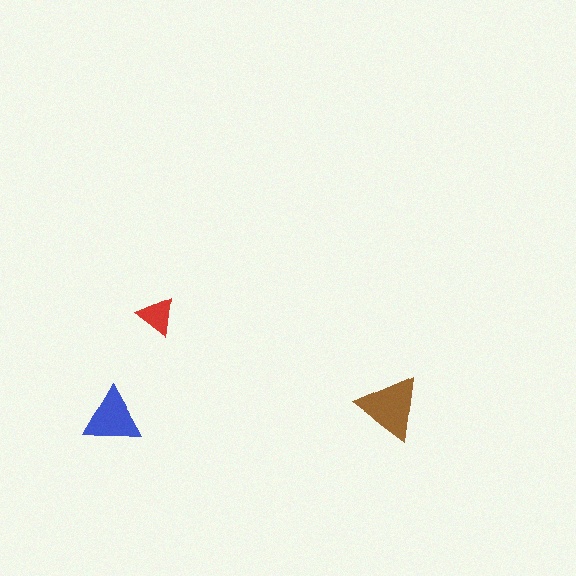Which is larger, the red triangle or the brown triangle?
The brown one.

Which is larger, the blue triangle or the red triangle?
The blue one.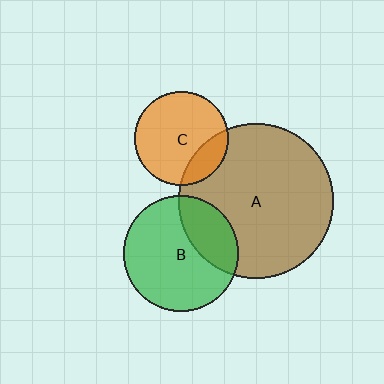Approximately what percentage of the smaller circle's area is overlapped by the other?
Approximately 30%.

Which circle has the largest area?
Circle A (brown).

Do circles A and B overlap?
Yes.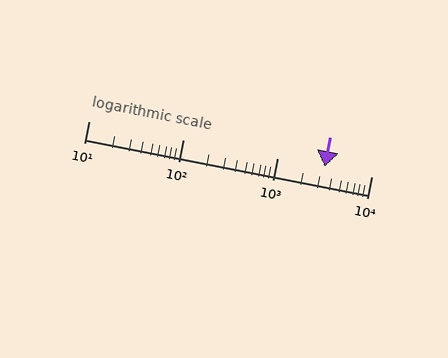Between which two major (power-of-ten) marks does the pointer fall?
The pointer is between 1000 and 10000.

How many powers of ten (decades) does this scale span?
The scale spans 3 decades, from 10 to 10000.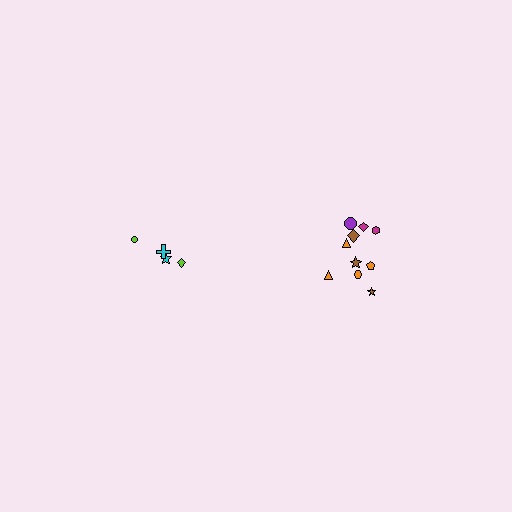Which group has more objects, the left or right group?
The right group.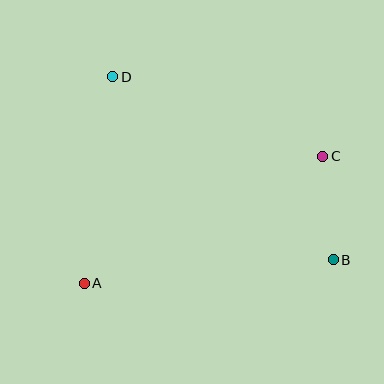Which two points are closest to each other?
Points B and C are closest to each other.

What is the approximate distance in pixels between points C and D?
The distance between C and D is approximately 224 pixels.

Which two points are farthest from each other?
Points B and D are farthest from each other.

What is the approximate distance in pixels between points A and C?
The distance between A and C is approximately 270 pixels.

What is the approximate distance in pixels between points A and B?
The distance between A and B is approximately 250 pixels.